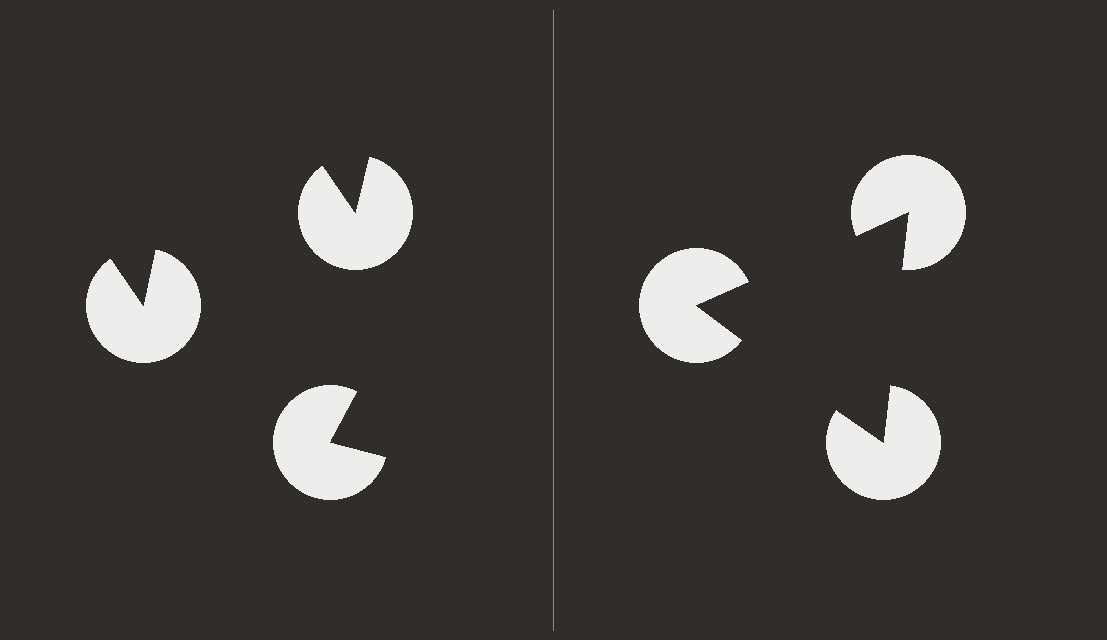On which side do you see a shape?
An illusory triangle appears on the right side. On the left side the wedge cuts are rotated, so no coherent shape forms.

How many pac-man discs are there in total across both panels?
6 — 3 on each side.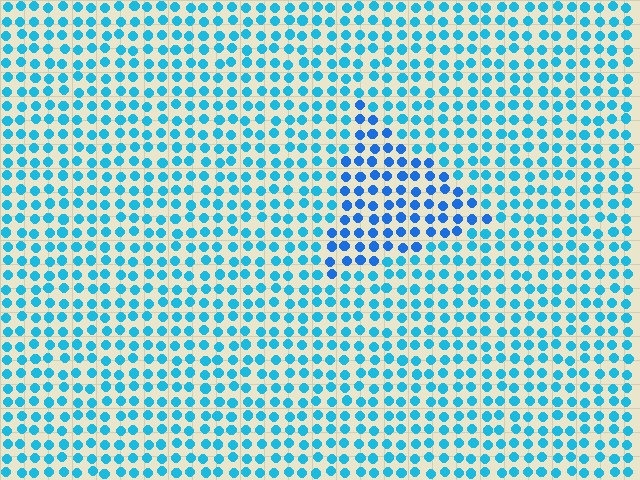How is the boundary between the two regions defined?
The boundary is defined purely by a slight shift in hue (about 24 degrees). Spacing, size, and orientation are identical on both sides.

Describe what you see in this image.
The image is filled with small cyan elements in a uniform arrangement. A triangle-shaped region is visible where the elements are tinted to a slightly different hue, forming a subtle color boundary.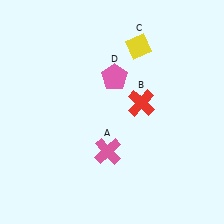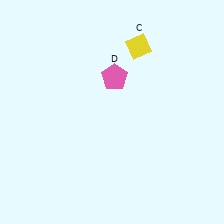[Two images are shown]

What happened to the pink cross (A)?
The pink cross (A) was removed in Image 2. It was in the bottom-left area of Image 1.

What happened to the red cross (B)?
The red cross (B) was removed in Image 2. It was in the top-right area of Image 1.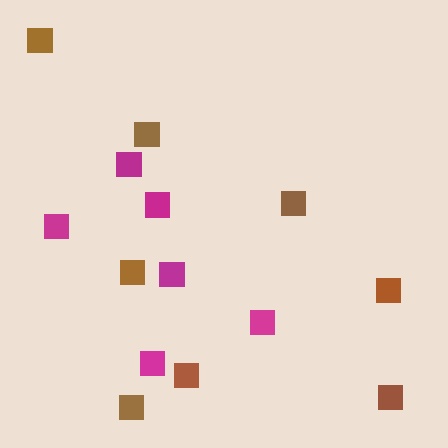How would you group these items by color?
There are 2 groups: one group of magenta squares (6) and one group of brown squares (8).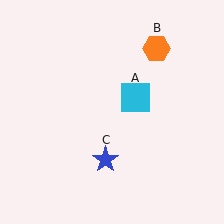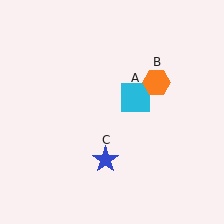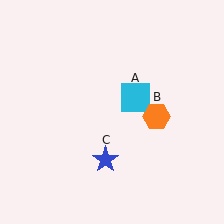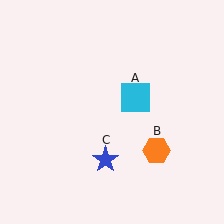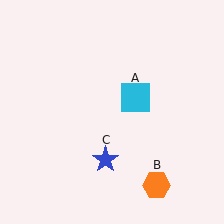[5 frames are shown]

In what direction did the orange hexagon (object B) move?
The orange hexagon (object B) moved down.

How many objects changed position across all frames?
1 object changed position: orange hexagon (object B).